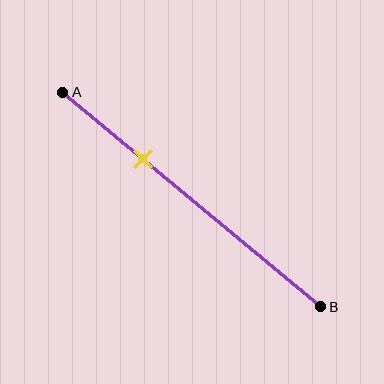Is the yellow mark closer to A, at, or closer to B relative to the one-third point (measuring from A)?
The yellow mark is approximately at the one-third point of segment AB.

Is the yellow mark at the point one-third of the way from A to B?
Yes, the mark is approximately at the one-third point.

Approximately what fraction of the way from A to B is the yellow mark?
The yellow mark is approximately 30% of the way from A to B.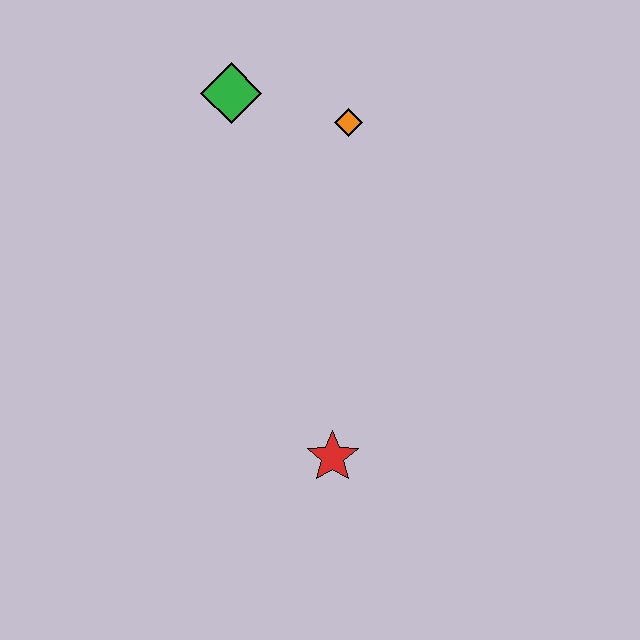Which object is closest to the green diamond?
The orange diamond is closest to the green diamond.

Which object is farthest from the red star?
The green diamond is farthest from the red star.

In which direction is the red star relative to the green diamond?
The red star is below the green diamond.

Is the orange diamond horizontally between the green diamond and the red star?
No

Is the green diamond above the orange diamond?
Yes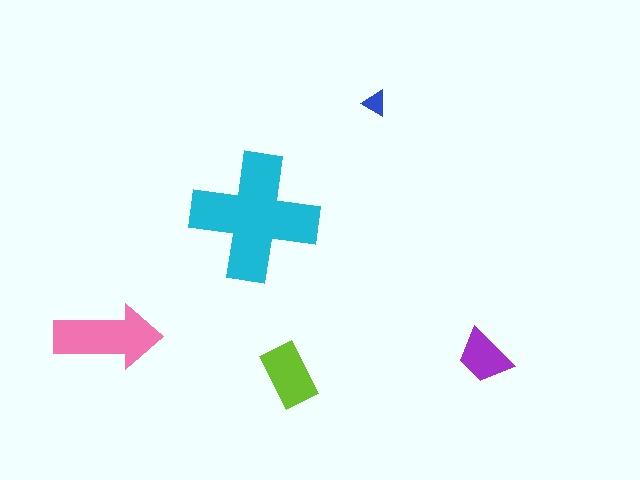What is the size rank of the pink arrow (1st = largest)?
2nd.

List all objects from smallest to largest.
The blue triangle, the purple trapezoid, the lime rectangle, the pink arrow, the cyan cross.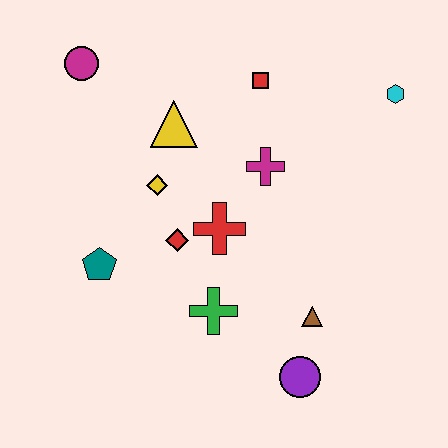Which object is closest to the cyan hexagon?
The red square is closest to the cyan hexagon.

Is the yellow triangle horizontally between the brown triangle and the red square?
No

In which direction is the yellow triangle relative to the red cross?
The yellow triangle is above the red cross.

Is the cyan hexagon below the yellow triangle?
No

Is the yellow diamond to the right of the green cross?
No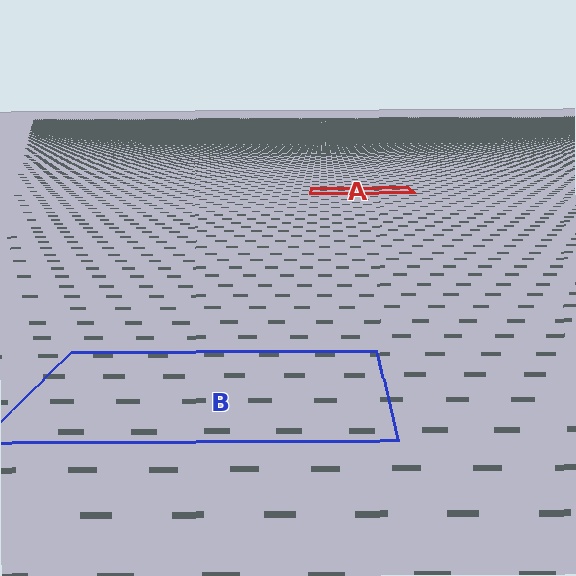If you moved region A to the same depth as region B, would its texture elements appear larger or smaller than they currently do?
They would appear larger. At a closer depth, the same texture elements are projected at a bigger on-screen size.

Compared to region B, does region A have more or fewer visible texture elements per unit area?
Region A has more texture elements per unit area — they are packed more densely because it is farther away.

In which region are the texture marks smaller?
The texture marks are smaller in region A, because it is farther away.